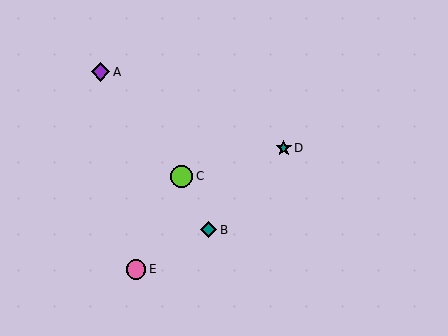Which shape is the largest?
The lime circle (labeled C) is the largest.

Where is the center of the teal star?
The center of the teal star is at (284, 148).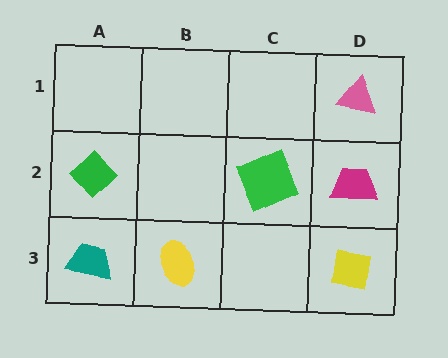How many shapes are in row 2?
3 shapes.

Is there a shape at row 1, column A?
No, that cell is empty.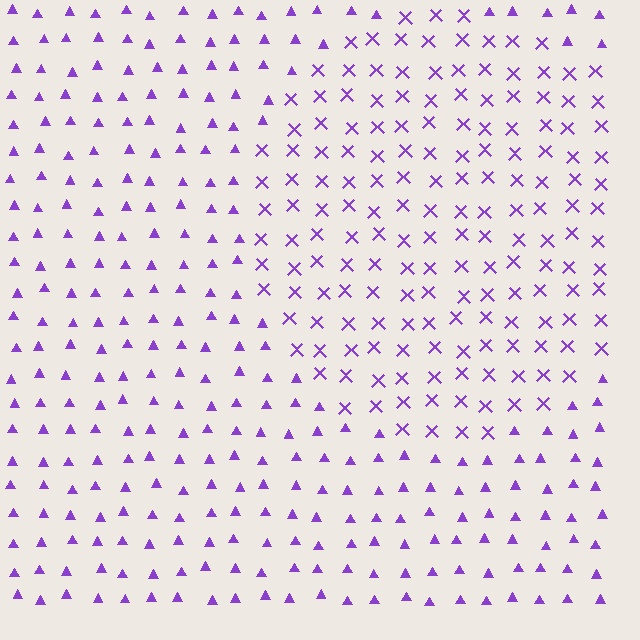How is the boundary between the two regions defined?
The boundary is defined by a change in element shape: X marks inside vs. triangles outside. All elements share the same color and spacing.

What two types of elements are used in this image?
The image uses X marks inside the circle region and triangles outside it.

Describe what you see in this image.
The image is filled with small purple elements arranged in a uniform grid. A circle-shaped region contains X marks, while the surrounding area contains triangles. The boundary is defined purely by the change in element shape.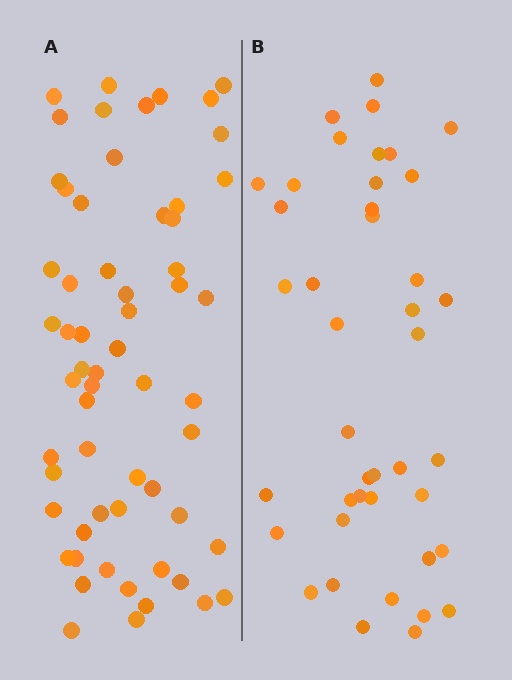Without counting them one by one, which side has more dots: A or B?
Region A (the left region) has more dots.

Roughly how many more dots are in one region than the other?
Region A has approximately 20 more dots than region B.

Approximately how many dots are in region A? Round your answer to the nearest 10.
About 60 dots.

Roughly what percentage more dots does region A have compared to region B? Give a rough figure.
About 45% more.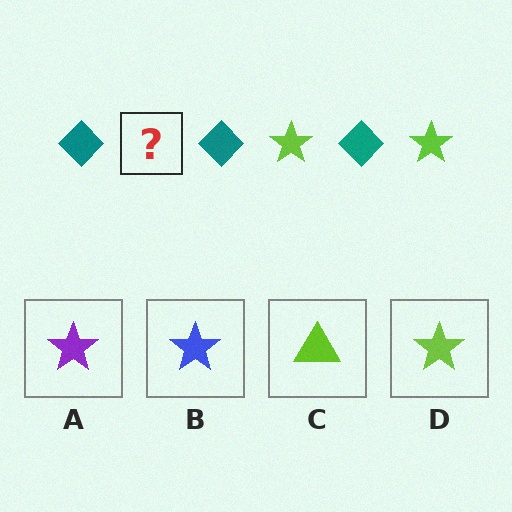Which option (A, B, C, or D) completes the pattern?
D.